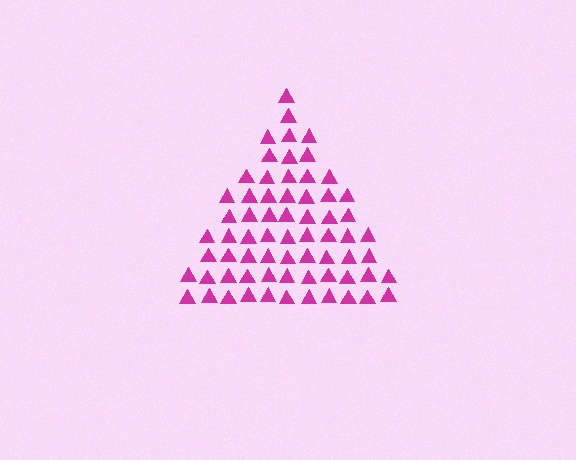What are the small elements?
The small elements are triangles.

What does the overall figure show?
The overall figure shows a triangle.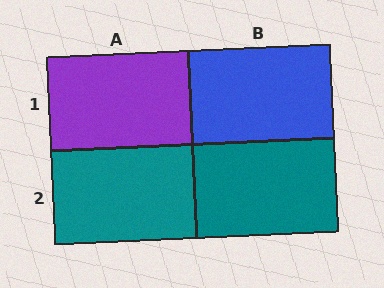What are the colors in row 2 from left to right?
Teal, teal.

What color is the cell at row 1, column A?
Purple.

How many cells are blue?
1 cell is blue.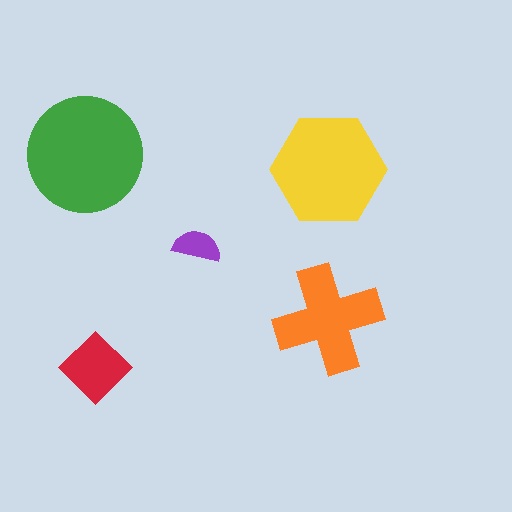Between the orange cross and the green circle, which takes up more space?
The green circle.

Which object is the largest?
The green circle.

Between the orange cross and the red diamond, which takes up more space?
The orange cross.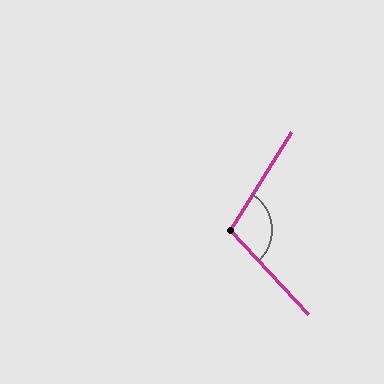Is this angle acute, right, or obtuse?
It is obtuse.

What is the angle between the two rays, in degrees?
Approximately 105 degrees.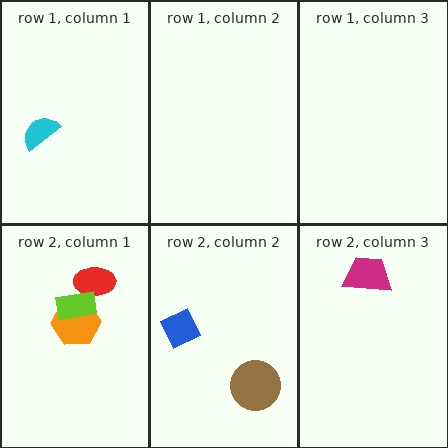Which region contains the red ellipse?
The row 2, column 1 region.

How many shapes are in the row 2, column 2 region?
2.